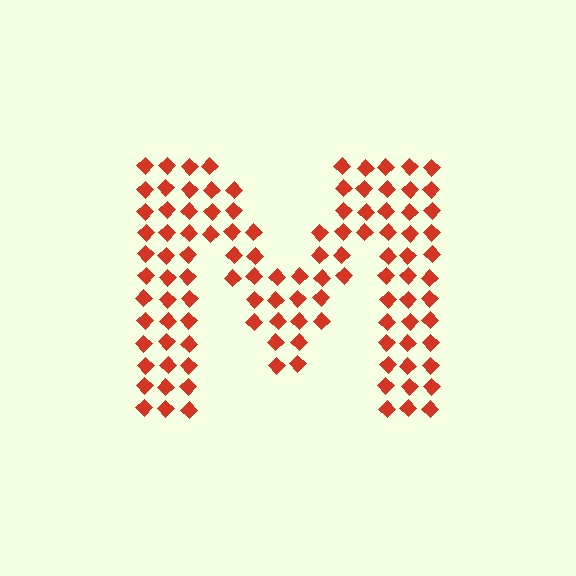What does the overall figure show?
The overall figure shows the letter M.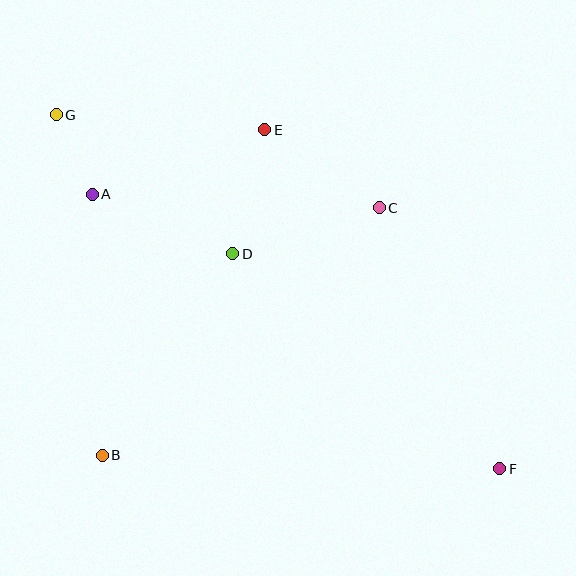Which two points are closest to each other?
Points A and G are closest to each other.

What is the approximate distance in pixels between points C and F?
The distance between C and F is approximately 288 pixels.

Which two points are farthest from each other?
Points F and G are farthest from each other.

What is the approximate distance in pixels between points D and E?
The distance between D and E is approximately 128 pixels.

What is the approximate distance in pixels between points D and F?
The distance between D and F is approximately 343 pixels.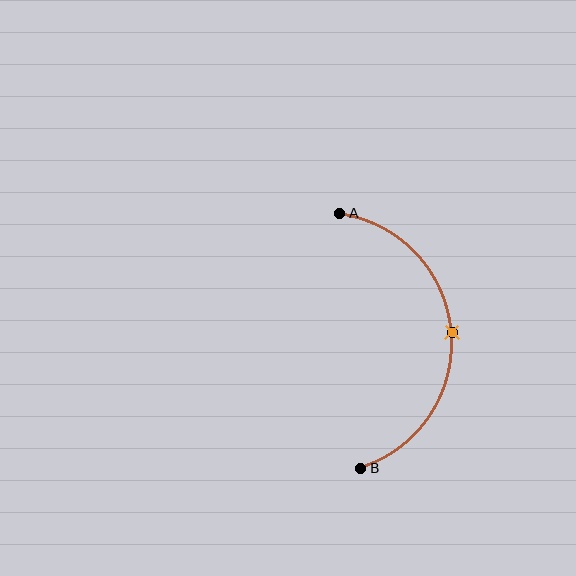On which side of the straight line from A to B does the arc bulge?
The arc bulges to the right of the straight line connecting A and B.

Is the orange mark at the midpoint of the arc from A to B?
Yes. The orange mark lies on the arc at equal arc-length from both A and B — it is the arc midpoint.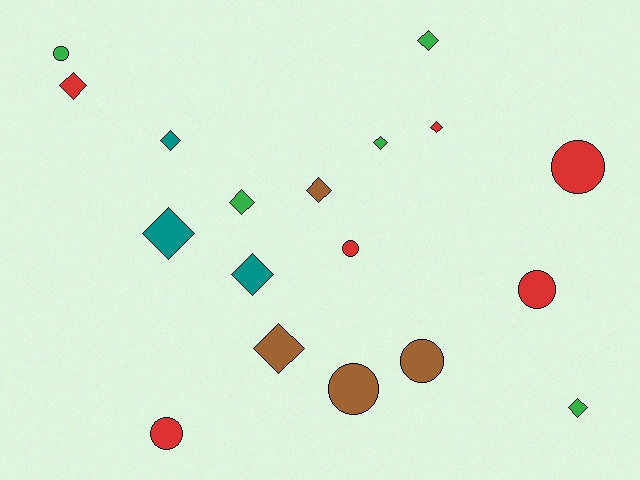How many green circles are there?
There is 1 green circle.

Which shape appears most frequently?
Diamond, with 11 objects.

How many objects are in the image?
There are 18 objects.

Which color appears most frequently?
Red, with 6 objects.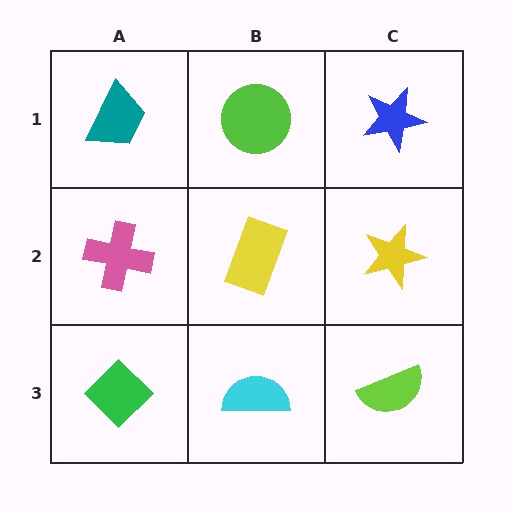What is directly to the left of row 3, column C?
A cyan semicircle.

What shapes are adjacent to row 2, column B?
A lime circle (row 1, column B), a cyan semicircle (row 3, column B), a pink cross (row 2, column A), a yellow star (row 2, column C).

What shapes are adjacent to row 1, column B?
A yellow rectangle (row 2, column B), a teal trapezoid (row 1, column A), a blue star (row 1, column C).